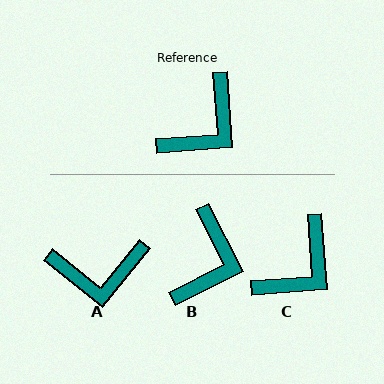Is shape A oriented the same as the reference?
No, it is off by about 43 degrees.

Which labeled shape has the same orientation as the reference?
C.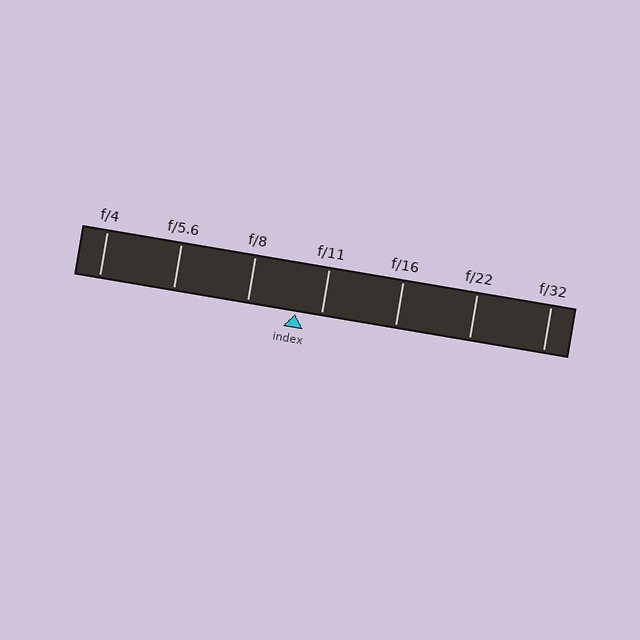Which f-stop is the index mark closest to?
The index mark is closest to f/11.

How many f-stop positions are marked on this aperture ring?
There are 7 f-stop positions marked.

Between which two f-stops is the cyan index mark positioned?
The index mark is between f/8 and f/11.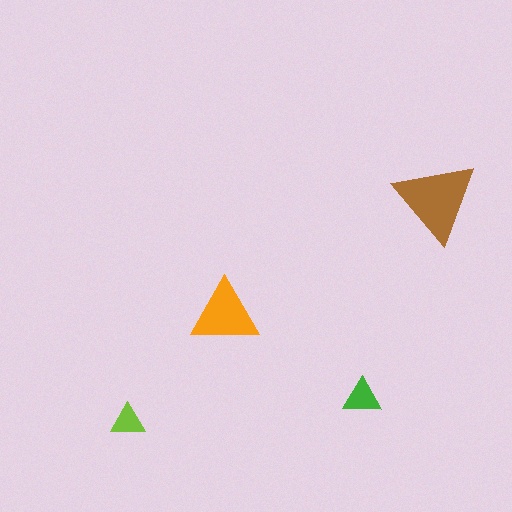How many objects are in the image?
There are 4 objects in the image.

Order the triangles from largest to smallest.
the brown one, the orange one, the green one, the lime one.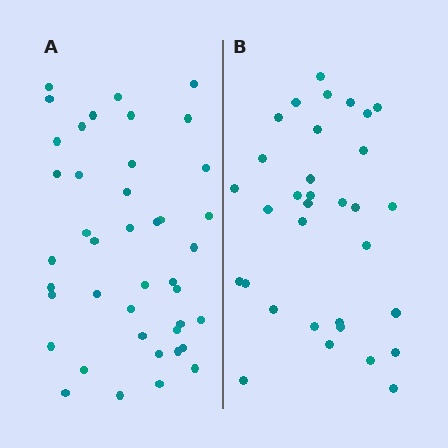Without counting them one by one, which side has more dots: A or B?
Region A (the left region) has more dots.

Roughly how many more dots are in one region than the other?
Region A has roughly 8 or so more dots than region B.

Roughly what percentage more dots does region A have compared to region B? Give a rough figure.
About 25% more.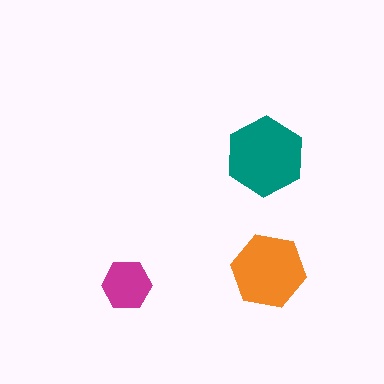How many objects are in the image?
There are 3 objects in the image.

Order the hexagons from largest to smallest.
the teal one, the orange one, the magenta one.